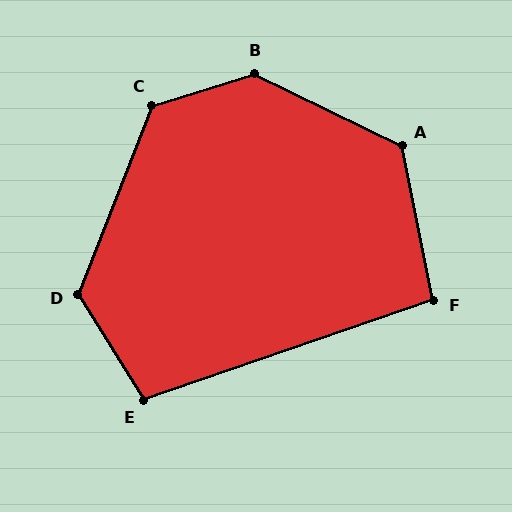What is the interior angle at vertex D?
Approximately 126 degrees (obtuse).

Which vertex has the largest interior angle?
B, at approximately 136 degrees.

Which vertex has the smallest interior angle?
F, at approximately 98 degrees.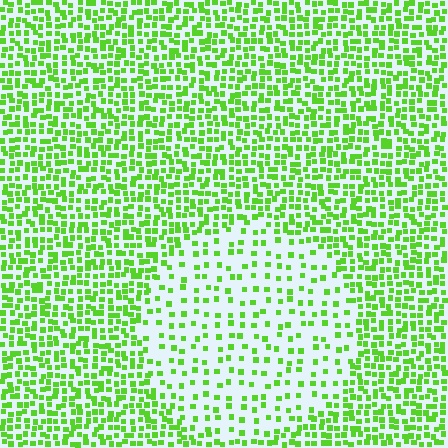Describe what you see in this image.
The image contains small lime elements arranged at two different densities. A circle-shaped region is visible where the elements are less densely packed than the surrounding area.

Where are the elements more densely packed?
The elements are more densely packed outside the circle boundary.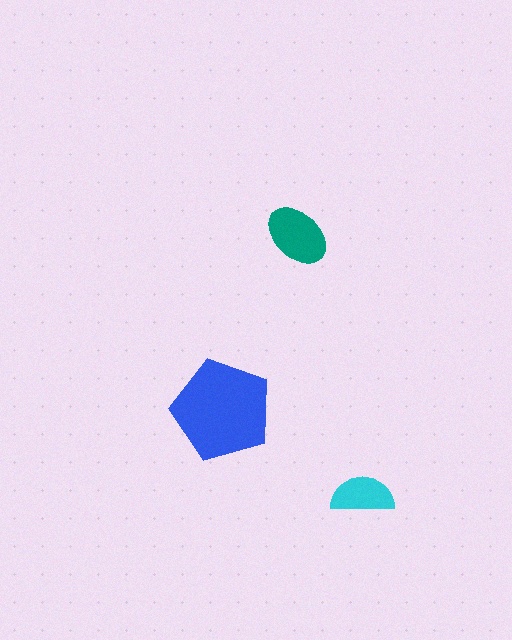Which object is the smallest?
The cyan semicircle.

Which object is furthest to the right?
The cyan semicircle is rightmost.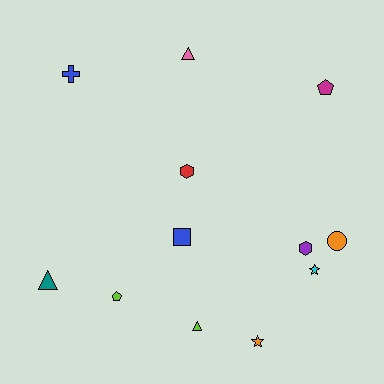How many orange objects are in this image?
There are 2 orange objects.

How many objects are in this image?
There are 12 objects.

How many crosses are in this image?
There is 1 cross.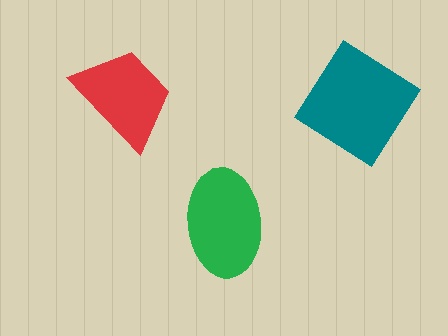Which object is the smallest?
The red trapezoid.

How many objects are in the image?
There are 3 objects in the image.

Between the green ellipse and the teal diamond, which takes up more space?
The teal diamond.